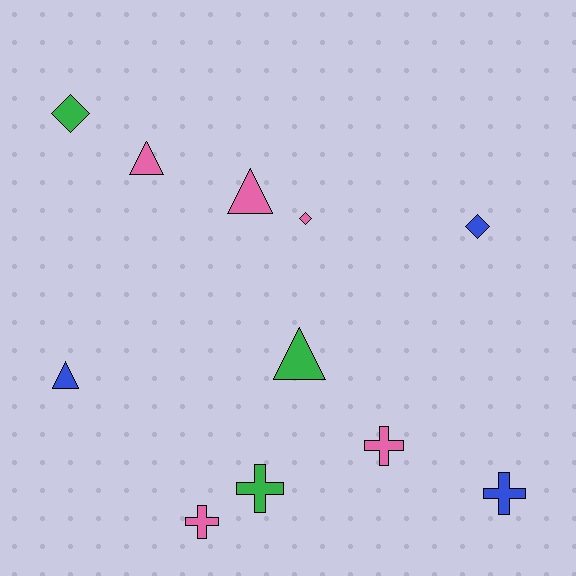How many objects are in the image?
There are 11 objects.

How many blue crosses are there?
There is 1 blue cross.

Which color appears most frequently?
Pink, with 5 objects.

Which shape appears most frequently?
Triangle, with 4 objects.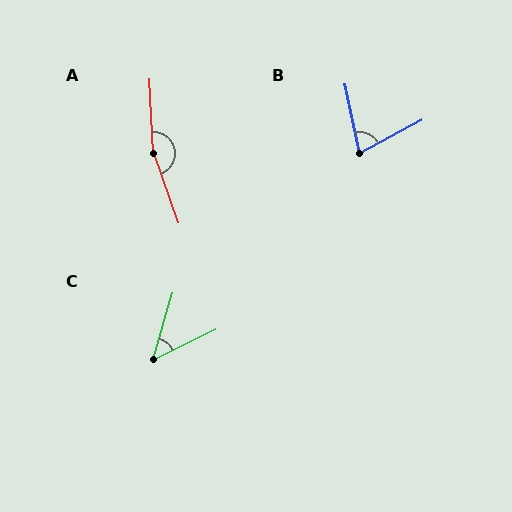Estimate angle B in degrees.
Approximately 74 degrees.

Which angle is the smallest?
C, at approximately 47 degrees.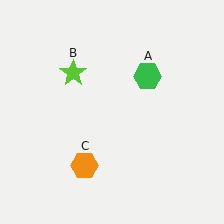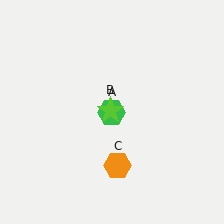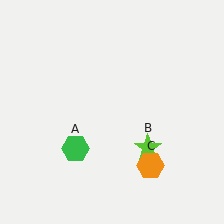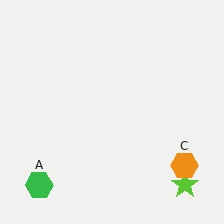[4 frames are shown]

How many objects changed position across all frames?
3 objects changed position: green hexagon (object A), lime star (object B), orange hexagon (object C).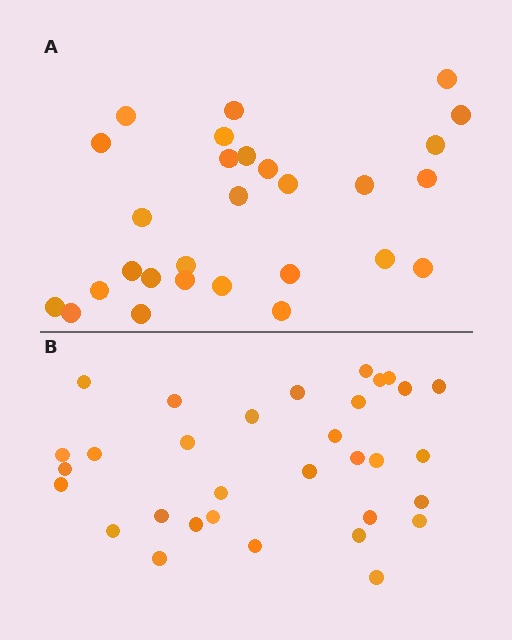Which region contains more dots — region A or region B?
Region B (the bottom region) has more dots.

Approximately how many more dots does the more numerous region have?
Region B has about 4 more dots than region A.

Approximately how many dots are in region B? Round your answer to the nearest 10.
About 30 dots. (The exact count is 32, which rounds to 30.)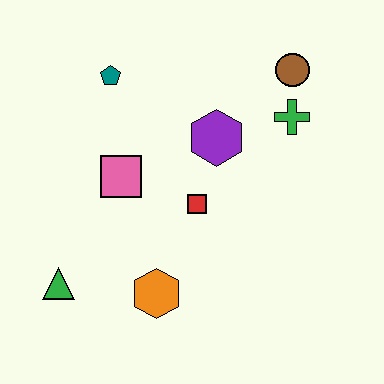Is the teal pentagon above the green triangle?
Yes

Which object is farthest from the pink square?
The brown circle is farthest from the pink square.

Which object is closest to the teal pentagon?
The pink square is closest to the teal pentagon.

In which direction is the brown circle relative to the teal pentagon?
The brown circle is to the right of the teal pentagon.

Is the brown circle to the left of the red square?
No